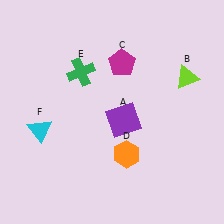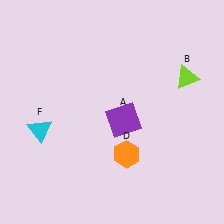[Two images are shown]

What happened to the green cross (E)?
The green cross (E) was removed in Image 2. It was in the top-left area of Image 1.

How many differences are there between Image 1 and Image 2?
There are 2 differences between the two images.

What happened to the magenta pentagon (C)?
The magenta pentagon (C) was removed in Image 2. It was in the top-right area of Image 1.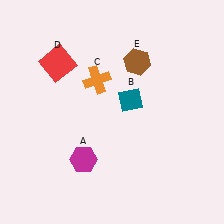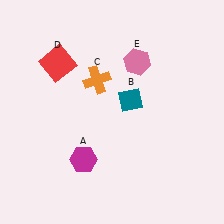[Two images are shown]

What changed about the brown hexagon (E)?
In Image 1, E is brown. In Image 2, it changed to pink.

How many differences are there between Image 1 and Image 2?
There is 1 difference between the two images.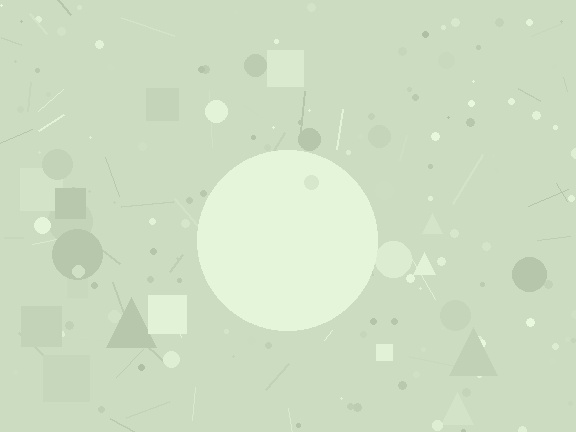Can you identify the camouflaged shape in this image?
The camouflaged shape is a circle.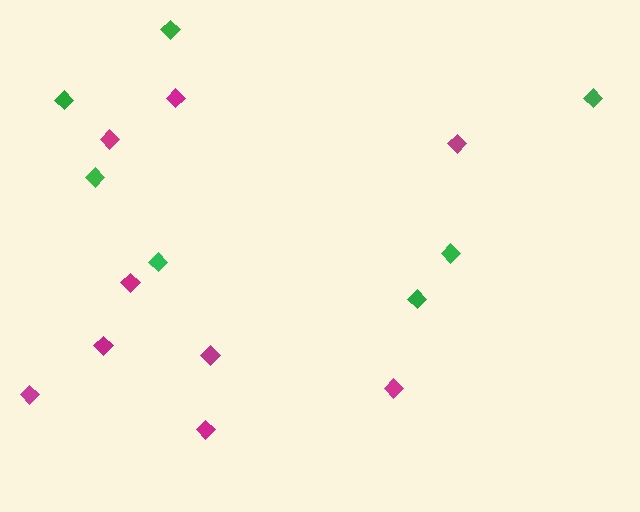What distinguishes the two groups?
There are 2 groups: one group of green diamonds (7) and one group of magenta diamonds (9).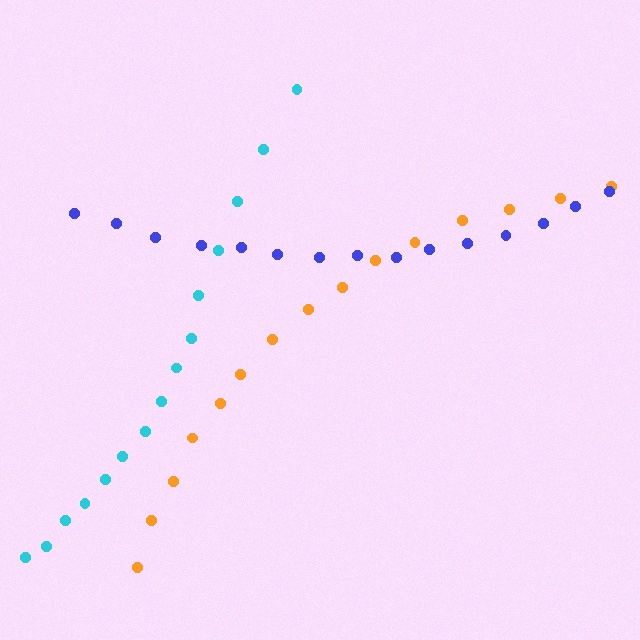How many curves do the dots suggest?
There are 3 distinct paths.